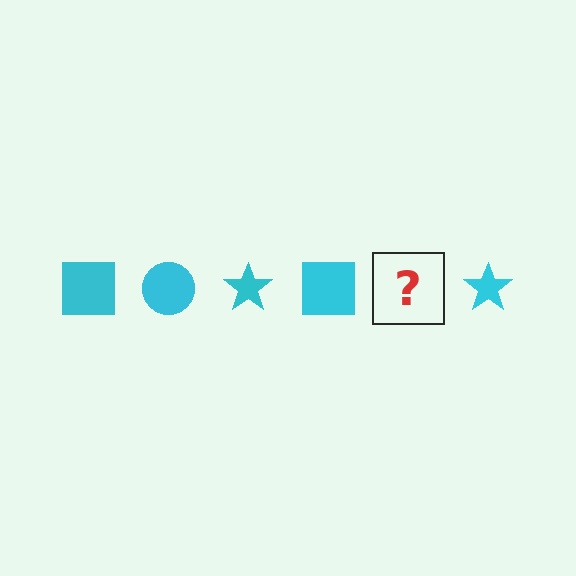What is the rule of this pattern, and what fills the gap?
The rule is that the pattern cycles through square, circle, star shapes in cyan. The gap should be filled with a cyan circle.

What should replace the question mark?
The question mark should be replaced with a cyan circle.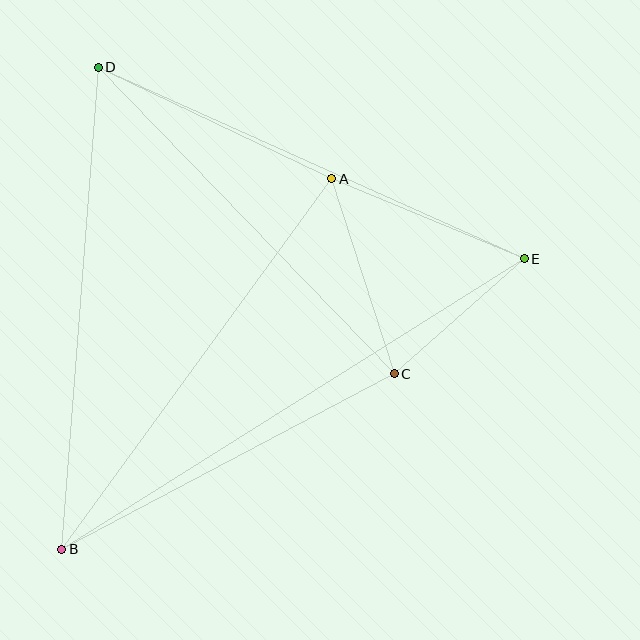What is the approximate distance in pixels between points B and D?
The distance between B and D is approximately 483 pixels.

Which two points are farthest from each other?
Points B and E are farthest from each other.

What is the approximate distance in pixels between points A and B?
The distance between A and B is approximately 458 pixels.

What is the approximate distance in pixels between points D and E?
The distance between D and E is approximately 467 pixels.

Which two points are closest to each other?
Points C and E are closest to each other.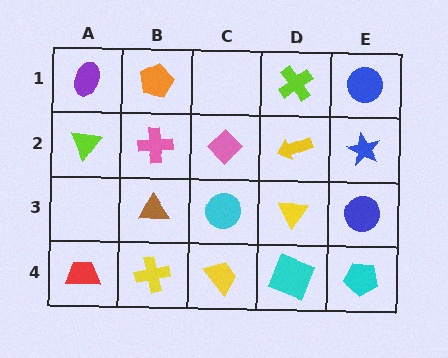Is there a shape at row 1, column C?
No, that cell is empty.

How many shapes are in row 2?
5 shapes.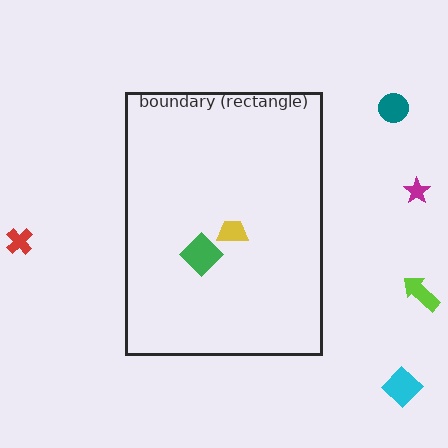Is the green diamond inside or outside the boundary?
Inside.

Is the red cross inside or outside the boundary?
Outside.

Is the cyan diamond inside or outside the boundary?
Outside.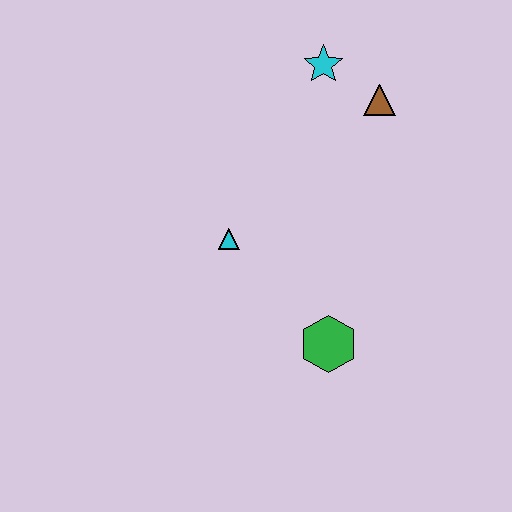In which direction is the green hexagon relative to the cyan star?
The green hexagon is below the cyan star.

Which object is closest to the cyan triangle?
The green hexagon is closest to the cyan triangle.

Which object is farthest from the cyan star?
The green hexagon is farthest from the cyan star.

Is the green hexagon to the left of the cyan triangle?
No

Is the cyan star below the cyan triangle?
No